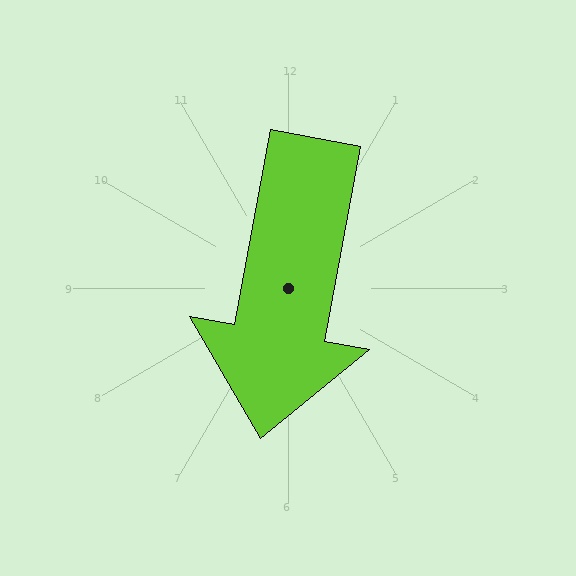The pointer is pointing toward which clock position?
Roughly 6 o'clock.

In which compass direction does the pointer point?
South.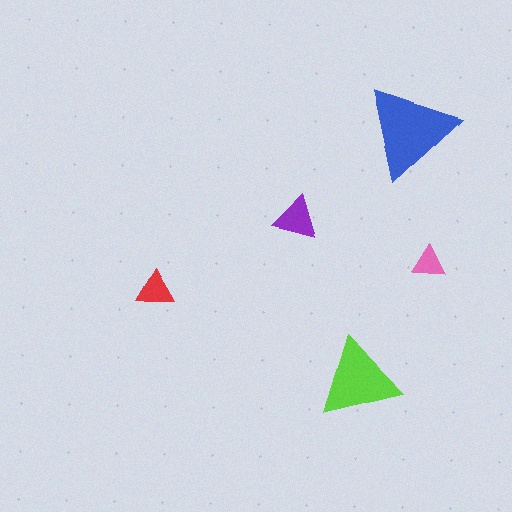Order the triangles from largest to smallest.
the blue one, the lime one, the purple one, the red one, the pink one.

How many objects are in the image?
There are 5 objects in the image.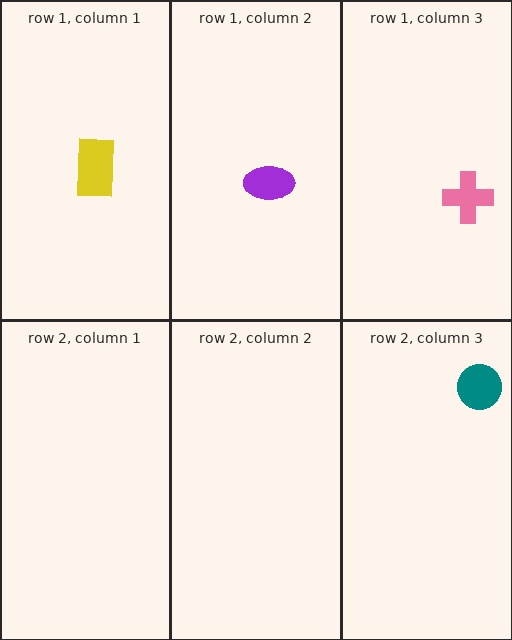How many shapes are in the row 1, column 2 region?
1.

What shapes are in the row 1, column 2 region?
The purple ellipse.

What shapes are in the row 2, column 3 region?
The teal circle.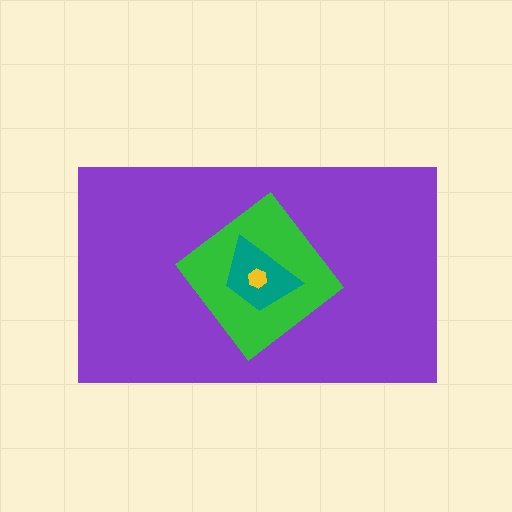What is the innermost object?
The yellow hexagon.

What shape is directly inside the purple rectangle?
The green diamond.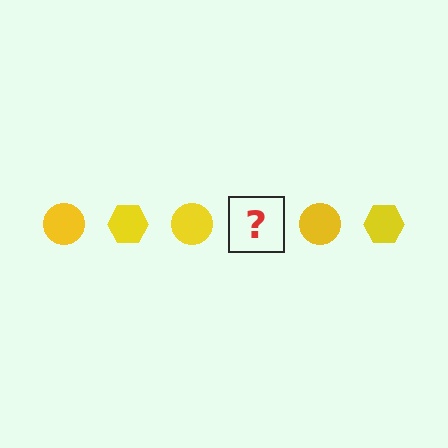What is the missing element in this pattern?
The missing element is a yellow hexagon.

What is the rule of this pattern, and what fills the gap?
The rule is that the pattern cycles through circle, hexagon shapes in yellow. The gap should be filled with a yellow hexagon.